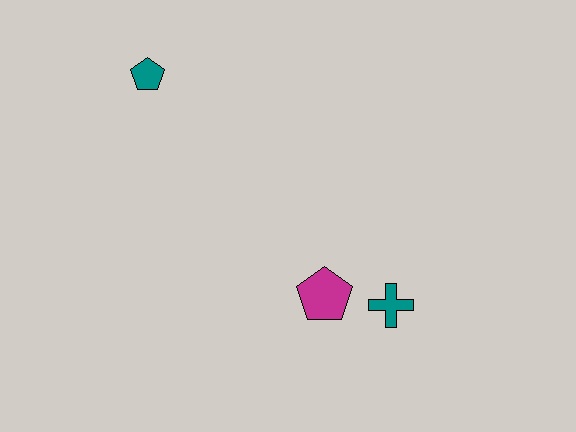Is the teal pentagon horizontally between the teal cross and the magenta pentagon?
No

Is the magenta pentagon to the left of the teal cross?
Yes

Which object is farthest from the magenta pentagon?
The teal pentagon is farthest from the magenta pentagon.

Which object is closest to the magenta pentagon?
The teal cross is closest to the magenta pentagon.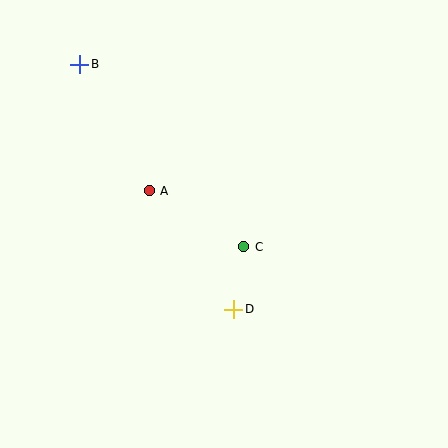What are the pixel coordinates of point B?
Point B is at (80, 64).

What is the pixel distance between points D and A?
The distance between D and A is 145 pixels.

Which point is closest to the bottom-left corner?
Point D is closest to the bottom-left corner.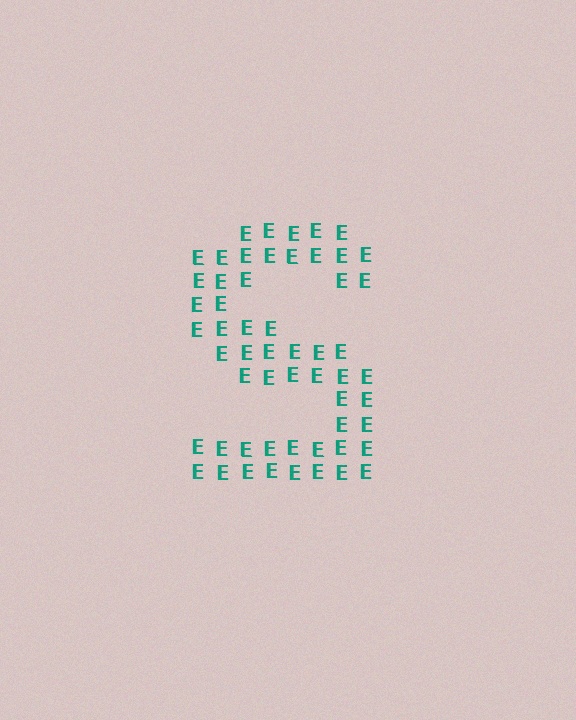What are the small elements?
The small elements are letter E's.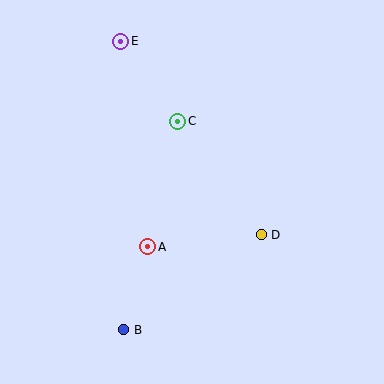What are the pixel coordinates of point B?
Point B is at (124, 330).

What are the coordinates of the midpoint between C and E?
The midpoint between C and E is at (149, 81).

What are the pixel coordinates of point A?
Point A is at (148, 247).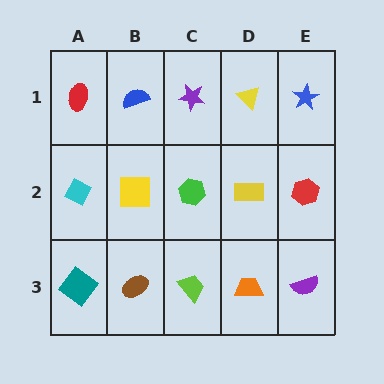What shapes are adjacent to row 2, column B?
A blue semicircle (row 1, column B), a brown ellipse (row 3, column B), a cyan diamond (row 2, column A), a green hexagon (row 2, column C).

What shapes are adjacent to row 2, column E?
A blue star (row 1, column E), a purple semicircle (row 3, column E), a yellow rectangle (row 2, column D).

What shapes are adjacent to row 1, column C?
A green hexagon (row 2, column C), a blue semicircle (row 1, column B), a yellow triangle (row 1, column D).